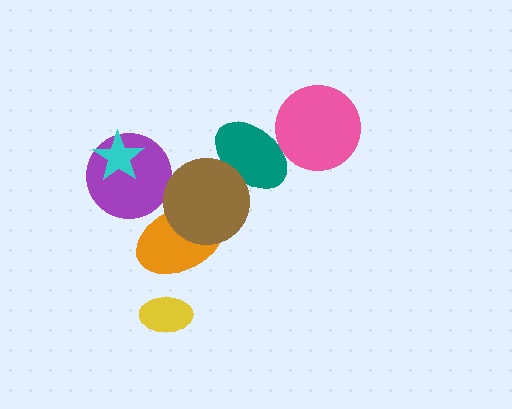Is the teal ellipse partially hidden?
Yes, it is partially covered by another shape.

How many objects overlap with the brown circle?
2 objects overlap with the brown circle.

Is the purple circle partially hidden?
Yes, it is partially covered by another shape.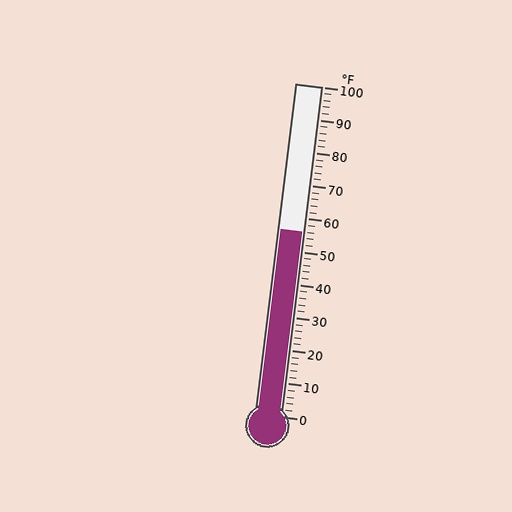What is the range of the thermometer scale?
The thermometer scale ranges from 0°F to 100°F.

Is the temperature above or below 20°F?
The temperature is above 20°F.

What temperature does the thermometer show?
The thermometer shows approximately 56°F.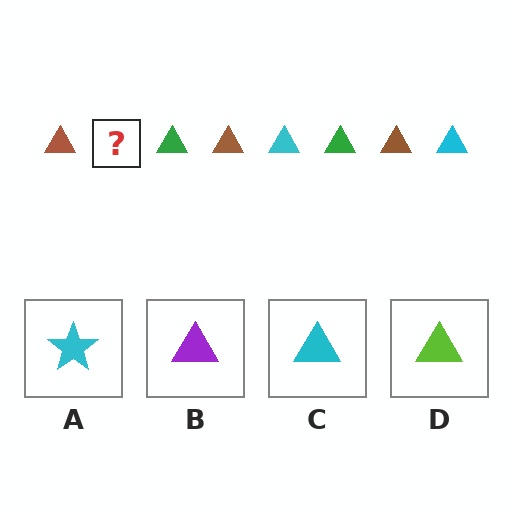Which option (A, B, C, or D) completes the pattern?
C.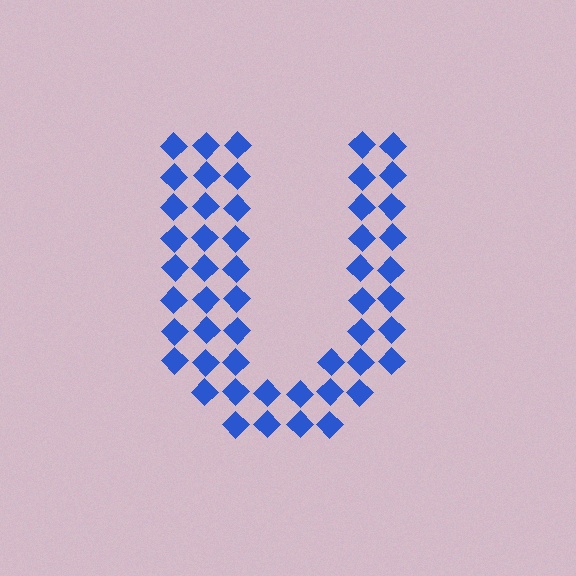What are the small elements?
The small elements are diamonds.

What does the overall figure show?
The overall figure shows the letter U.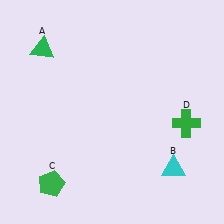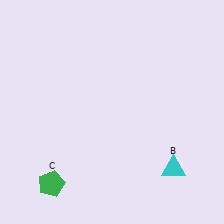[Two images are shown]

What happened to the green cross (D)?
The green cross (D) was removed in Image 2. It was in the bottom-right area of Image 1.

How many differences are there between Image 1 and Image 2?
There are 2 differences between the two images.